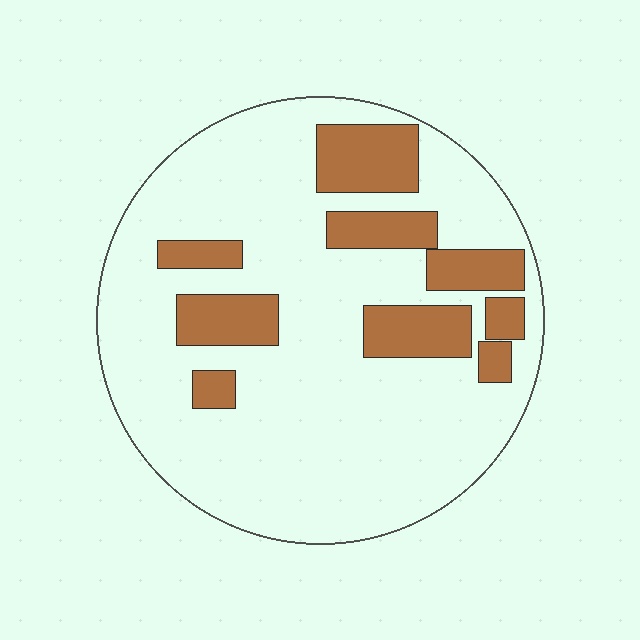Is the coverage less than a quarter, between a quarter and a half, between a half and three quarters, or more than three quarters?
Less than a quarter.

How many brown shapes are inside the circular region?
9.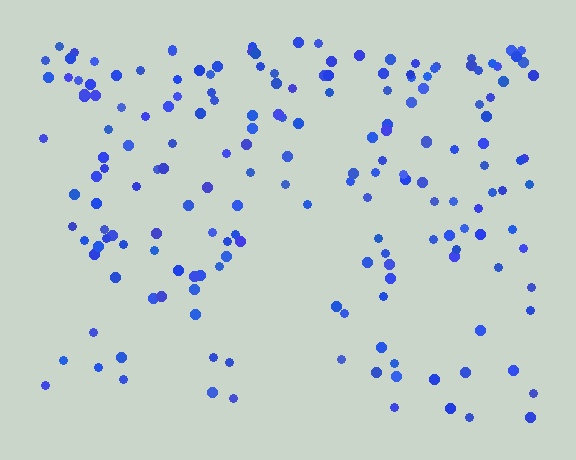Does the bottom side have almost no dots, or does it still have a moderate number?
Still a moderate number, just noticeably fewer than the top.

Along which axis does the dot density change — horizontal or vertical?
Vertical.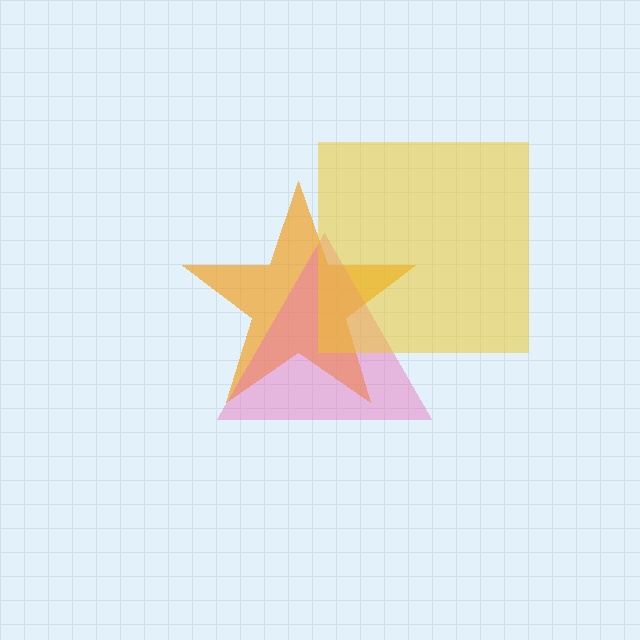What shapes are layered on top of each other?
The layered shapes are: an orange star, a pink triangle, a yellow square.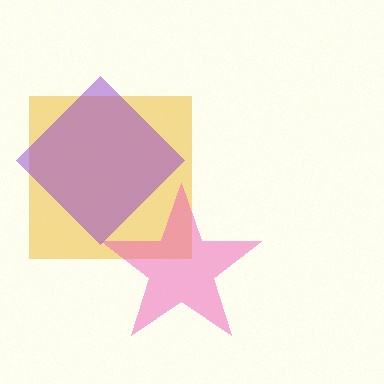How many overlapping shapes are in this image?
There are 3 overlapping shapes in the image.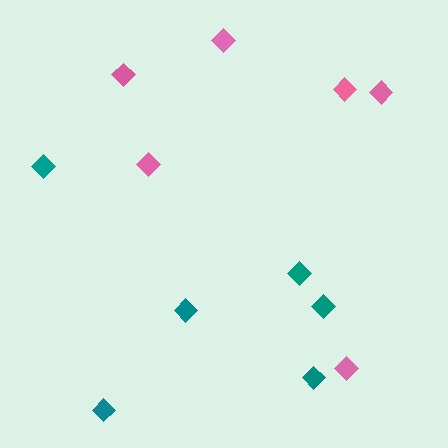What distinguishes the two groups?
There are 2 groups: one group of pink diamonds (6) and one group of teal diamonds (6).